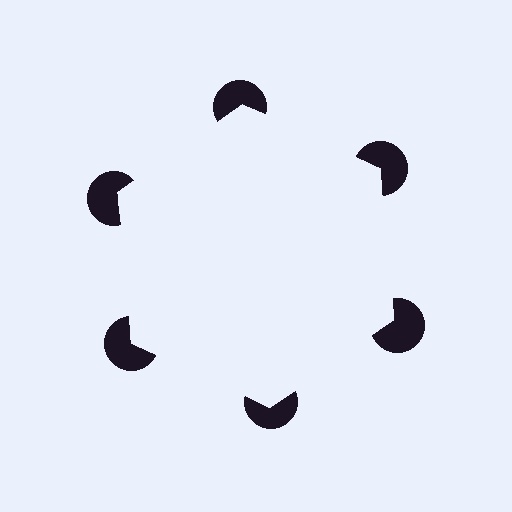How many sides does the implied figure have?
6 sides.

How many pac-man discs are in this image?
There are 6 — one at each vertex of the illusory hexagon.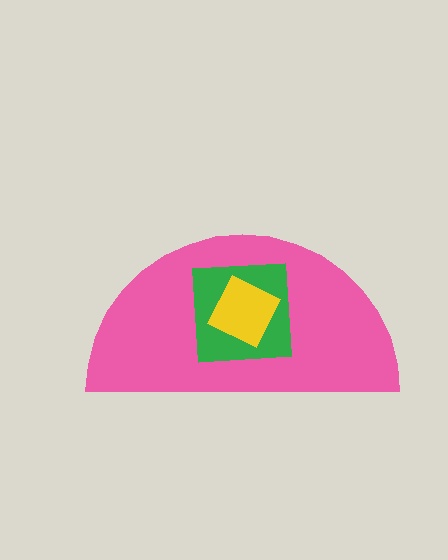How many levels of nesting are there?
3.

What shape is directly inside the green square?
The yellow diamond.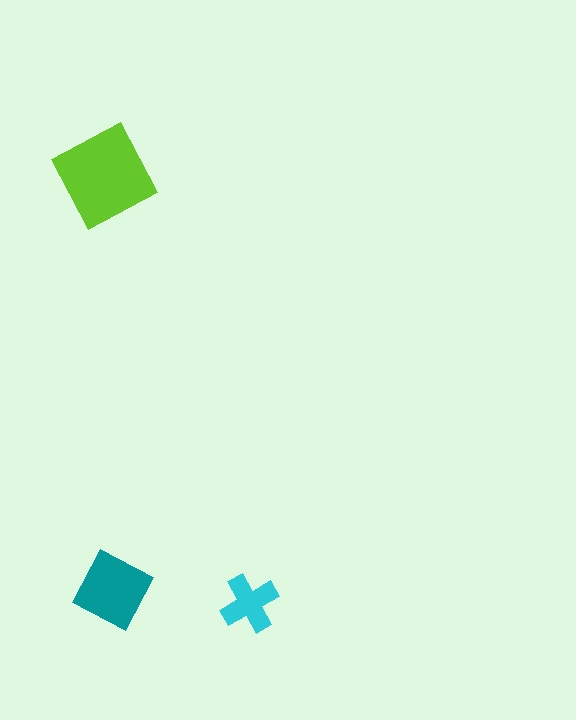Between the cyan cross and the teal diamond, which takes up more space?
The teal diamond.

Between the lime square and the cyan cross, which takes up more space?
The lime square.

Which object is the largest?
The lime square.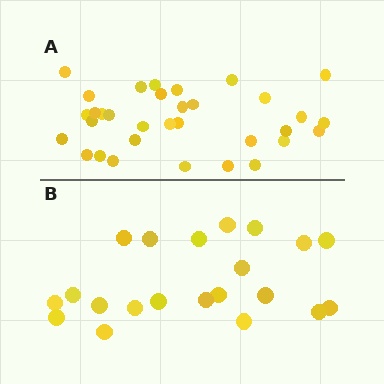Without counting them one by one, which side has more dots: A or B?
Region A (the top region) has more dots.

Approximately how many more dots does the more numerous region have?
Region A has roughly 12 or so more dots than region B.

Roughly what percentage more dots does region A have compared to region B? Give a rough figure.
About 55% more.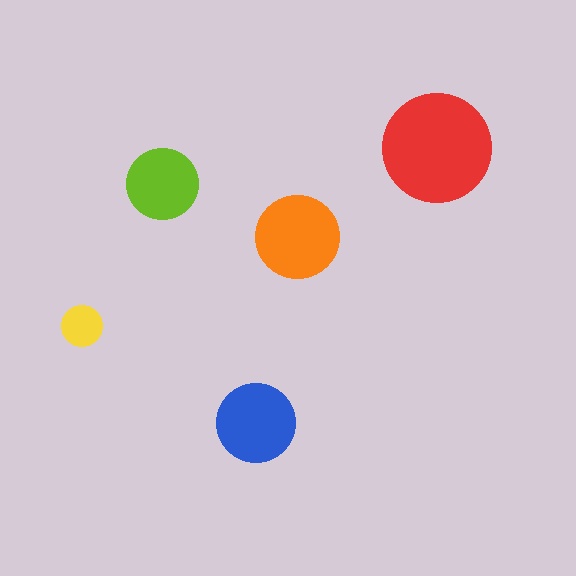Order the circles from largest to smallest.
the red one, the orange one, the blue one, the lime one, the yellow one.